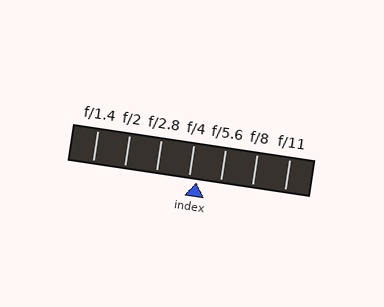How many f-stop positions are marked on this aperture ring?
There are 7 f-stop positions marked.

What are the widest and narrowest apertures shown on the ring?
The widest aperture shown is f/1.4 and the narrowest is f/11.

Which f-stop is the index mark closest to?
The index mark is closest to f/4.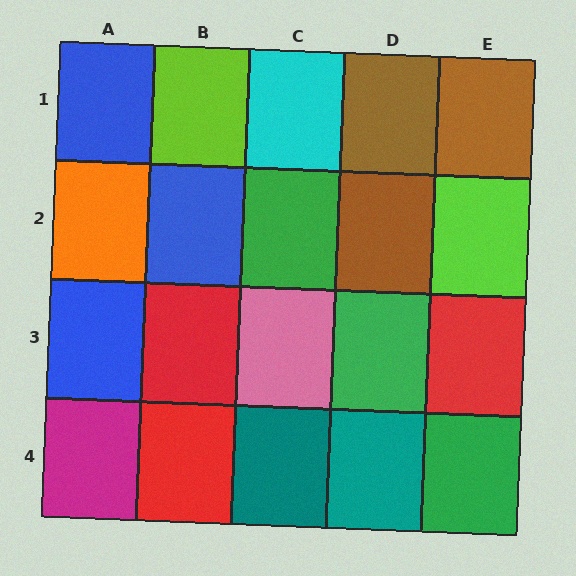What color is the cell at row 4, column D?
Teal.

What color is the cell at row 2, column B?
Blue.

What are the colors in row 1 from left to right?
Blue, lime, cyan, brown, brown.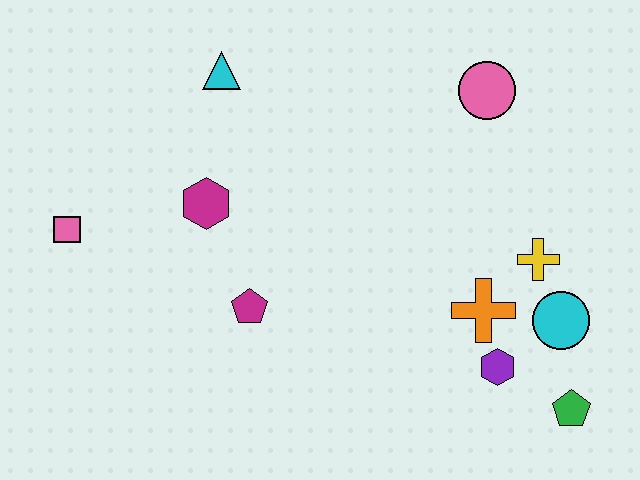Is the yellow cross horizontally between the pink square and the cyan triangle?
No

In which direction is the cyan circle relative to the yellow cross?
The cyan circle is below the yellow cross.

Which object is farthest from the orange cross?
The pink square is farthest from the orange cross.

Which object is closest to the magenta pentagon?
The magenta hexagon is closest to the magenta pentagon.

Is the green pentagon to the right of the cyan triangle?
Yes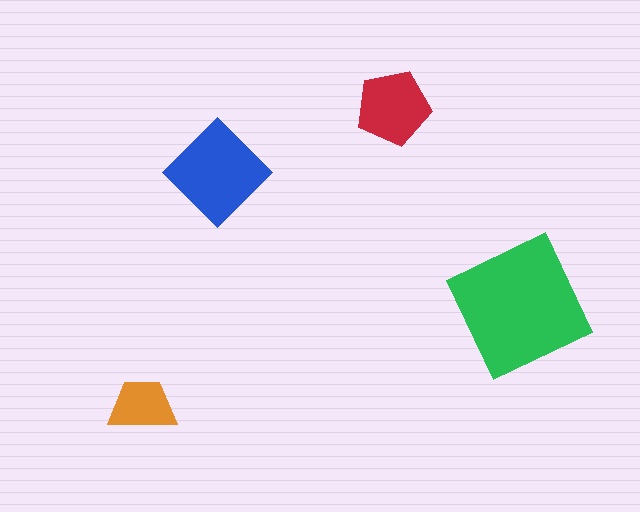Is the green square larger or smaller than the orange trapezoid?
Larger.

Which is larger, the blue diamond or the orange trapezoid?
The blue diamond.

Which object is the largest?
The green square.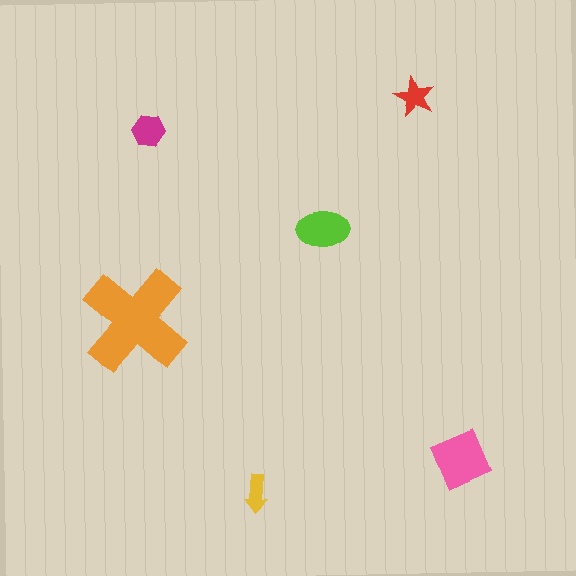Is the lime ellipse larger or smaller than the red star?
Larger.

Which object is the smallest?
The yellow arrow.